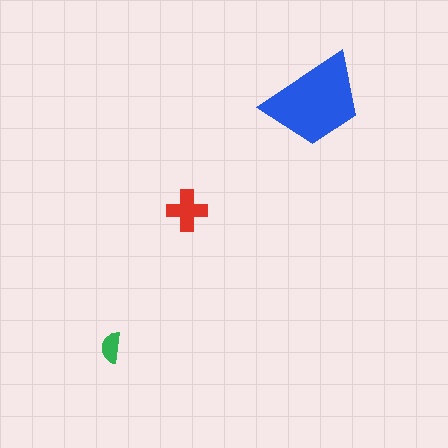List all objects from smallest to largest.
The green semicircle, the red cross, the blue trapezoid.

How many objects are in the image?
There are 3 objects in the image.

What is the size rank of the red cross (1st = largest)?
2nd.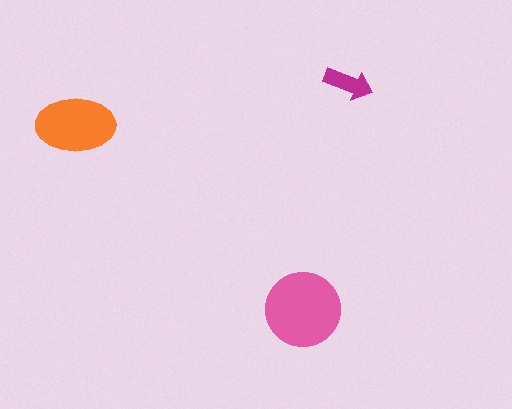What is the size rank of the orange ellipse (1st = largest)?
2nd.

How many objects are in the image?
There are 3 objects in the image.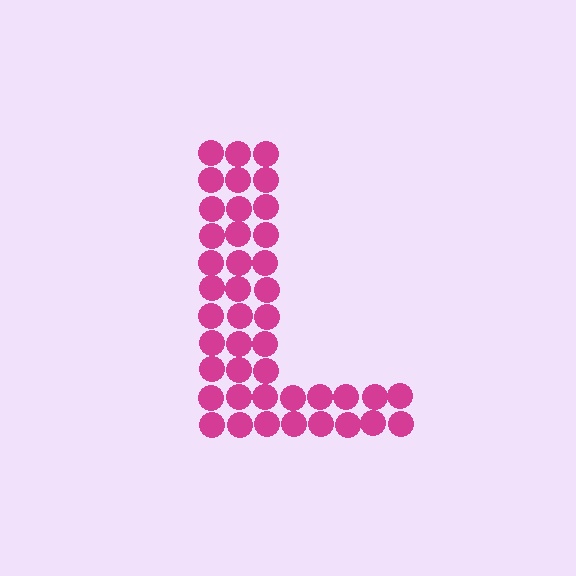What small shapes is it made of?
It is made of small circles.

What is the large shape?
The large shape is the letter L.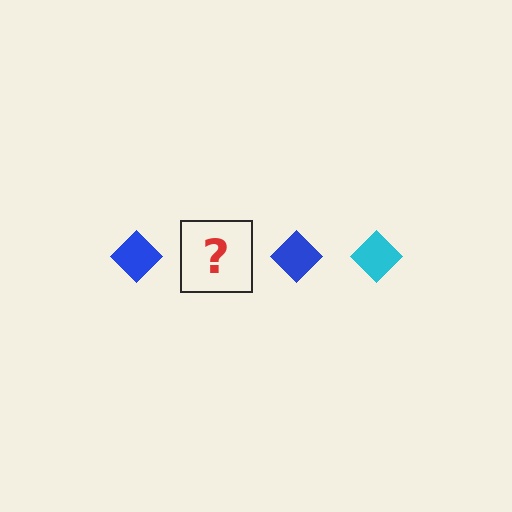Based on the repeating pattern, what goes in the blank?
The blank should be a cyan diamond.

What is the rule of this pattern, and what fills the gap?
The rule is that the pattern cycles through blue, cyan diamonds. The gap should be filled with a cyan diamond.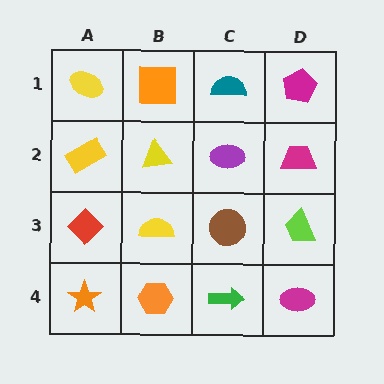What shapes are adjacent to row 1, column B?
A yellow triangle (row 2, column B), a yellow ellipse (row 1, column A), a teal semicircle (row 1, column C).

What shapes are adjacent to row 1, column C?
A purple ellipse (row 2, column C), an orange square (row 1, column B), a magenta pentagon (row 1, column D).